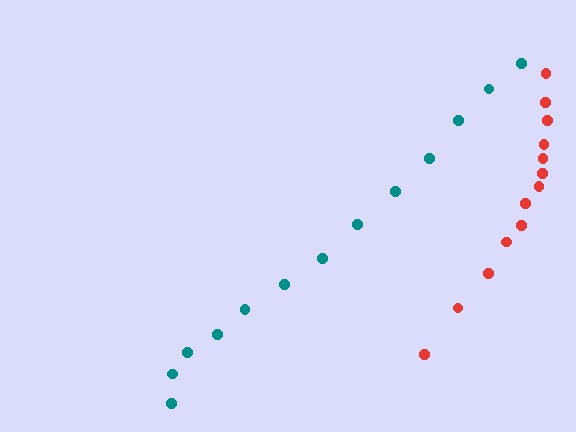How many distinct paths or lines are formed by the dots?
There are 2 distinct paths.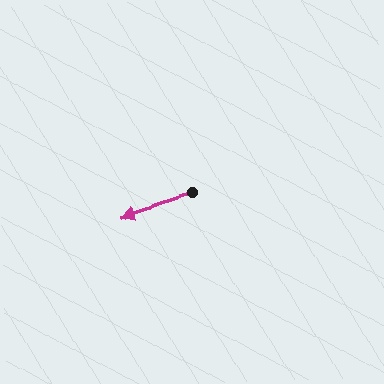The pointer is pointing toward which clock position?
Roughly 8 o'clock.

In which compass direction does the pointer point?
West.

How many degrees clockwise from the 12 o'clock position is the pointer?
Approximately 252 degrees.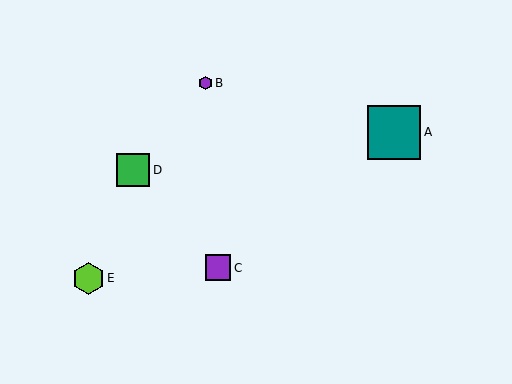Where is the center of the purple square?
The center of the purple square is at (218, 268).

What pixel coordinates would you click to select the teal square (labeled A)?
Click at (394, 132) to select the teal square A.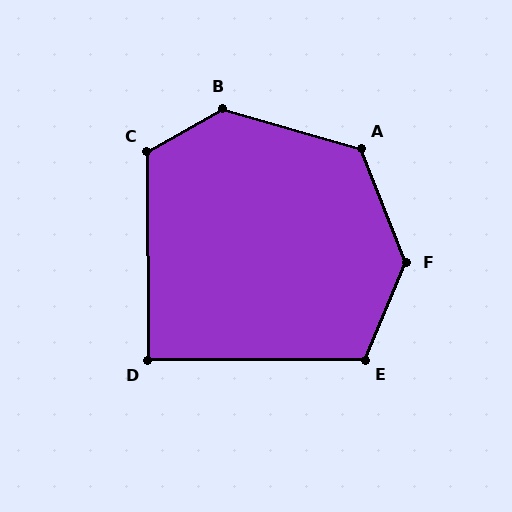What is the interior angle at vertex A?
Approximately 127 degrees (obtuse).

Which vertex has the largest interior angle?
F, at approximately 135 degrees.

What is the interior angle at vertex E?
Approximately 113 degrees (obtuse).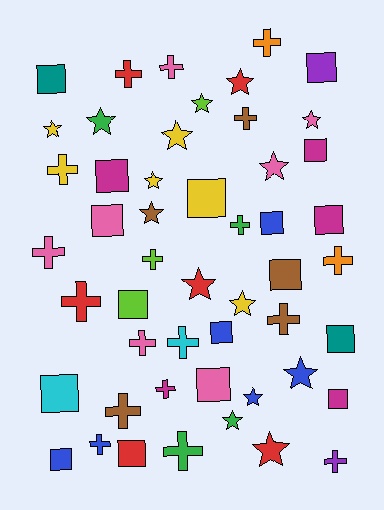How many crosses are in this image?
There are 18 crosses.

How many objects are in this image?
There are 50 objects.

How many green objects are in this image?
There are 4 green objects.